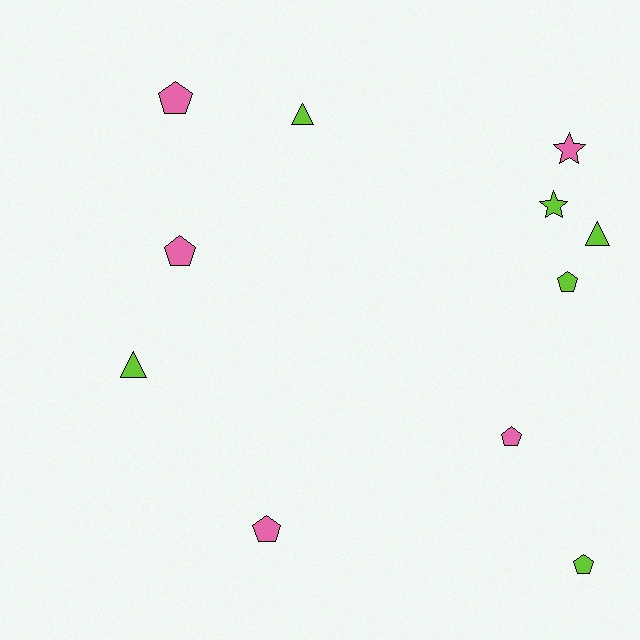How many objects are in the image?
There are 11 objects.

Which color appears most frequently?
Lime, with 6 objects.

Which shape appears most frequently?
Pentagon, with 6 objects.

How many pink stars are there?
There is 1 pink star.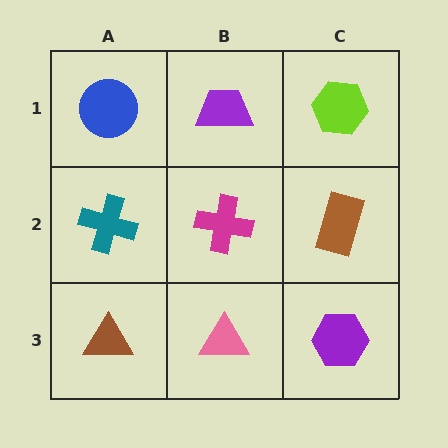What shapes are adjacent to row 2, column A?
A blue circle (row 1, column A), a brown triangle (row 3, column A), a magenta cross (row 2, column B).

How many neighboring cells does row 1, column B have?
3.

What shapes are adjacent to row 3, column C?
A brown rectangle (row 2, column C), a pink triangle (row 3, column B).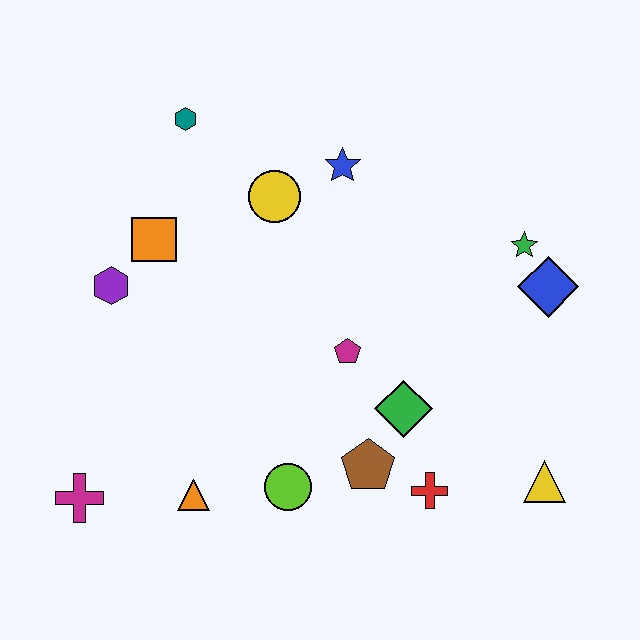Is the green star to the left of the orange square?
No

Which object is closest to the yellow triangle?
The red cross is closest to the yellow triangle.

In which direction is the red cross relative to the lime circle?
The red cross is to the right of the lime circle.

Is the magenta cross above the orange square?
No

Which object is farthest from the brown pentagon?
The teal hexagon is farthest from the brown pentagon.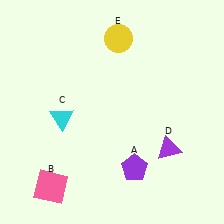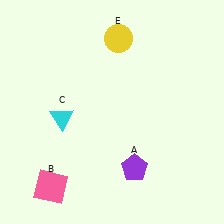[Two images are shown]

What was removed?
The purple triangle (D) was removed in Image 2.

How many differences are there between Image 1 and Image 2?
There is 1 difference between the two images.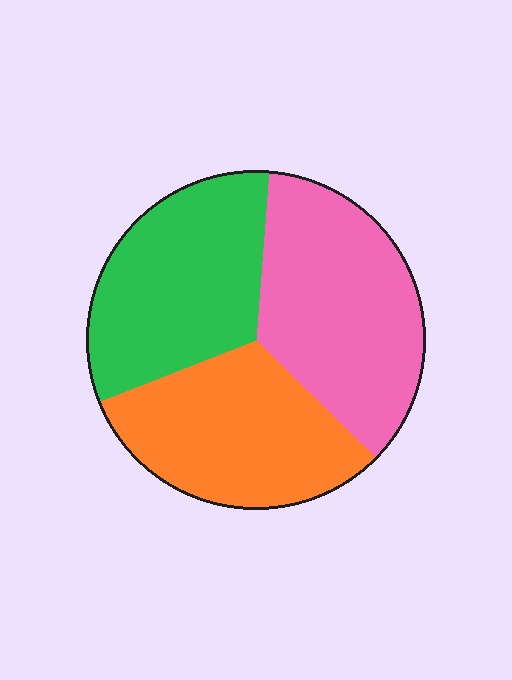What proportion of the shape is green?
Green covers around 30% of the shape.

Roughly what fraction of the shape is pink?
Pink covers 36% of the shape.